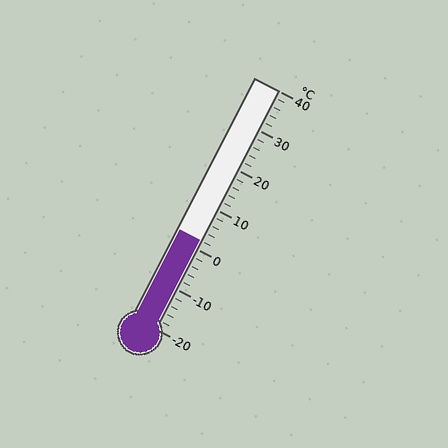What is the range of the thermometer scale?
The thermometer scale ranges from -20°C to 40°C.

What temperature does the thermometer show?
The thermometer shows approximately 2°C.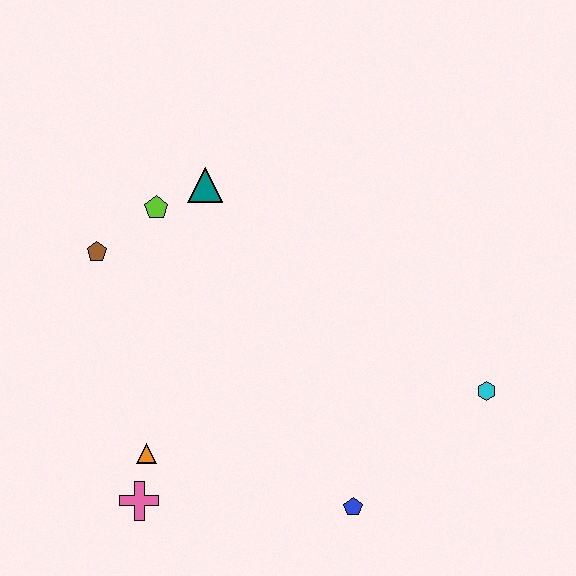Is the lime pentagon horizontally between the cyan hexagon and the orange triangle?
Yes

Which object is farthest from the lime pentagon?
The cyan hexagon is farthest from the lime pentagon.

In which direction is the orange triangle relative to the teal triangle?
The orange triangle is below the teal triangle.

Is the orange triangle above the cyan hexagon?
No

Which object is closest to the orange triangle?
The pink cross is closest to the orange triangle.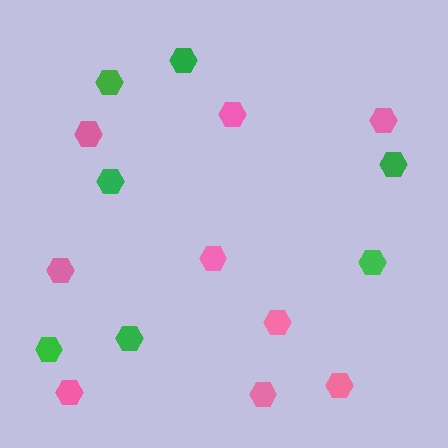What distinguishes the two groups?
There are 2 groups: one group of green hexagons (7) and one group of pink hexagons (9).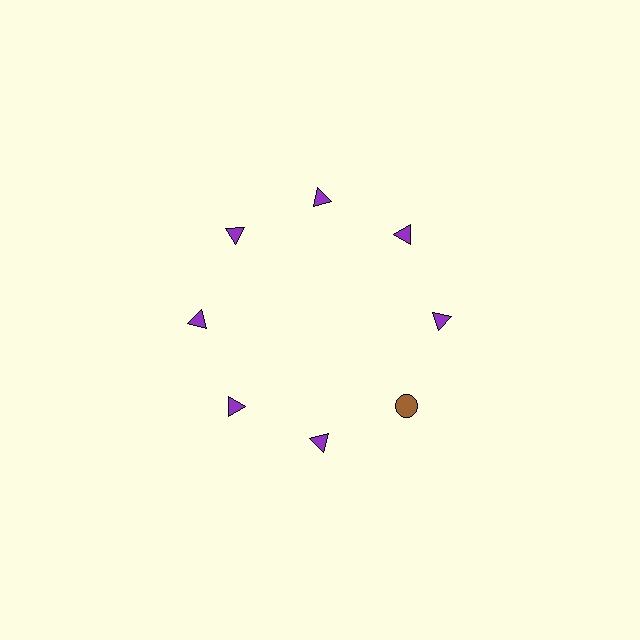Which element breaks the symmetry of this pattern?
The brown circle at roughly the 4 o'clock position breaks the symmetry. All other shapes are purple triangles.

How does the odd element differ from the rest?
It differs in both color (brown instead of purple) and shape (circle instead of triangle).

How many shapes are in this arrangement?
There are 8 shapes arranged in a ring pattern.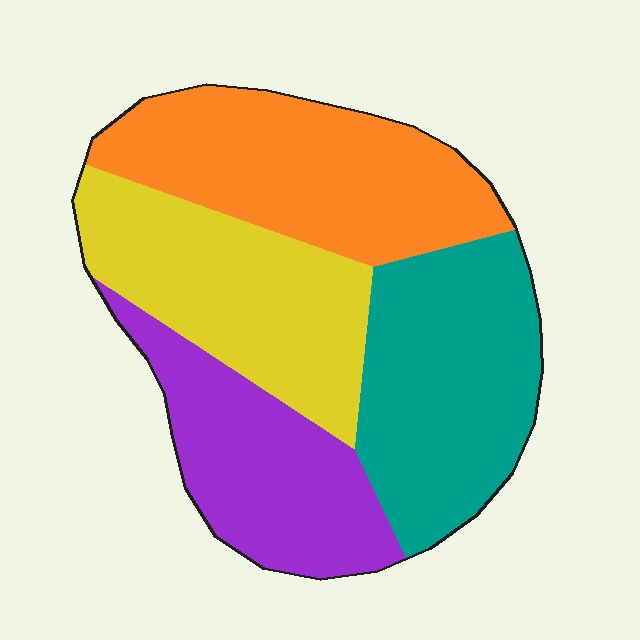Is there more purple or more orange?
Orange.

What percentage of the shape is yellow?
Yellow covers about 25% of the shape.